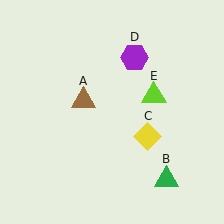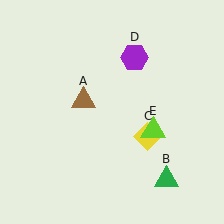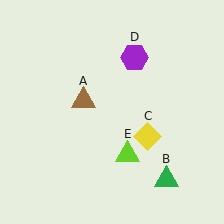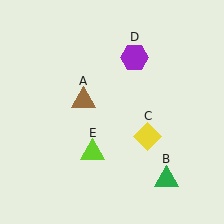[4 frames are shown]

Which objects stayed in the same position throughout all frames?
Brown triangle (object A) and green triangle (object B) and yellow diamond (object C) and purple hexagon (object D) remained stationary.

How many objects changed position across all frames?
1 object changed position: lime triangle (object E).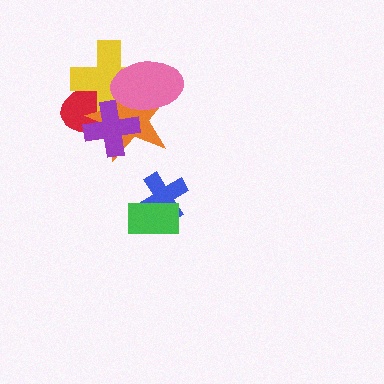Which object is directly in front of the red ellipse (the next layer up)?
The yellow cross is directly in front of the red ellipse.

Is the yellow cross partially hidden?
Yes, it is partially covered by another shape.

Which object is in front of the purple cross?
The pink ellipse is in front of the purple cross.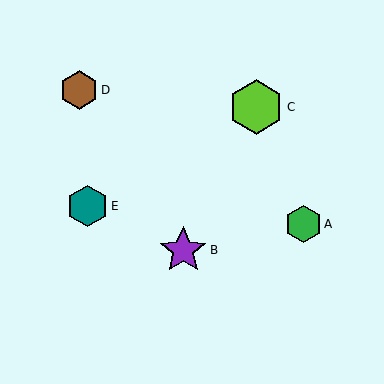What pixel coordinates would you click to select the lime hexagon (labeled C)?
Click at (256, 107) to select the lime hexagon C.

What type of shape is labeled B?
Shape B is a purple star.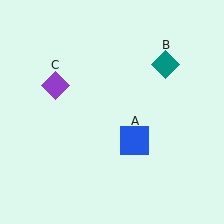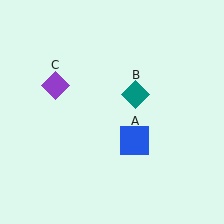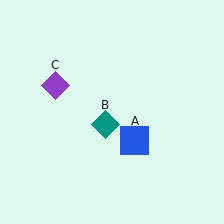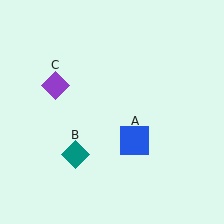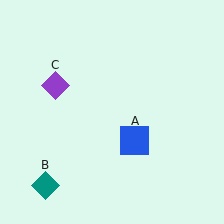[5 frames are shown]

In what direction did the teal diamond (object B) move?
The teal diamond (object B) moved down and to the left.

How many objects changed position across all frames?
1 object changed position: teal diamond (object B).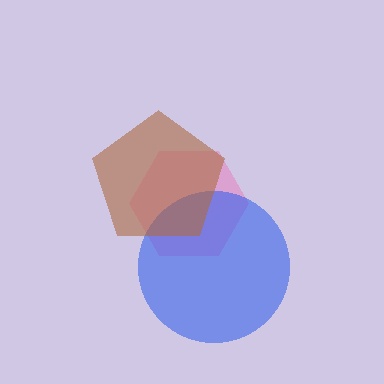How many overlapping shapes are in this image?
There are 3 overlapping shapes in the image.